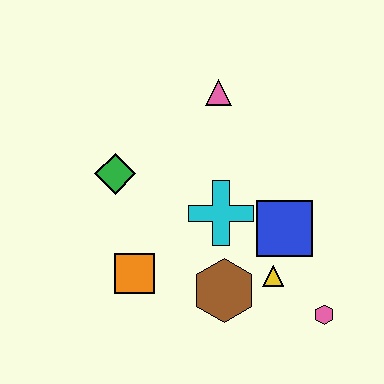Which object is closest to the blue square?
The yellow triangle is closest to the blue square.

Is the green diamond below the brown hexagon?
No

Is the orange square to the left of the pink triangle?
Yes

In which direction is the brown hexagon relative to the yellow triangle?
The brown hexagon is to the left of the yellow triangle.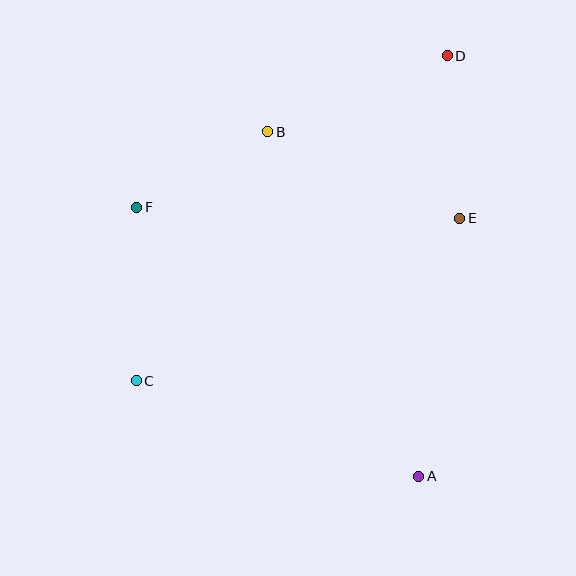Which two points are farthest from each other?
Points C and D are farthest from each other.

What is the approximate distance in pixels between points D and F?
The distance between D and F is approximately 346 pixels.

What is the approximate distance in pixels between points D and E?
The distance between D and E is approximately 163 pixels.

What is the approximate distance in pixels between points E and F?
The distance between E and F is approximately 324 pixels.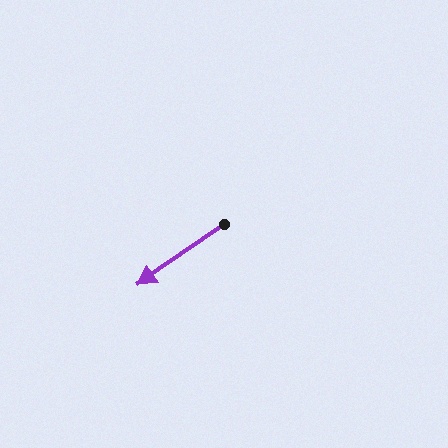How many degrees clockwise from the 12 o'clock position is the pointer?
Approximately 235 degrees.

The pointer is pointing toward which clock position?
Roughly 8 o'clock.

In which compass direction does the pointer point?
Southwest.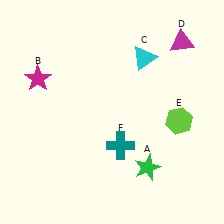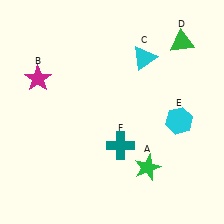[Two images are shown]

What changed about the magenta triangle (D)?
In Image 1, D is magenta. In Image 2, it changed to green.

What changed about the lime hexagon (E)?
In Image 1, E is lime. In Image 2, it changed to cyan.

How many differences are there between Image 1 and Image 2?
There are 2 differences between the two images.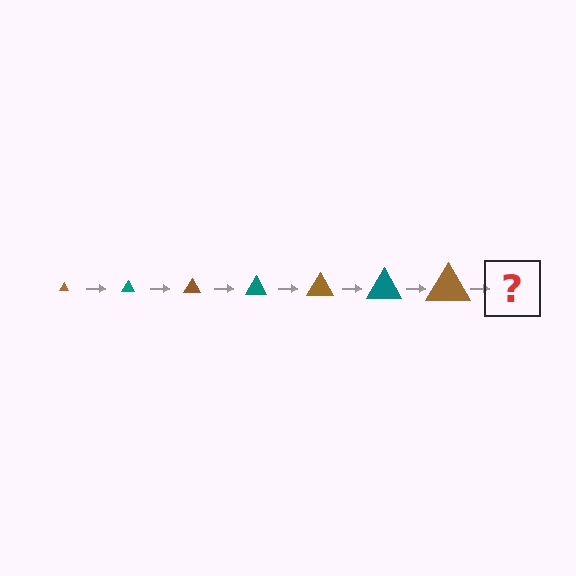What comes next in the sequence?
The next element should be a teal triangle, larger than the previous one.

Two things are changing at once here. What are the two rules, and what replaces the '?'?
The two rules are that the triangle grows larger each step and the color cycles through brown and teal. The '?' should be a teal triangle, larger than the previous one.